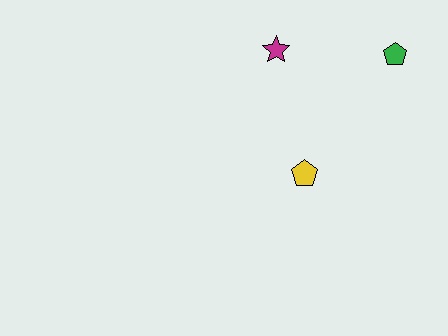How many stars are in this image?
There is 1 star.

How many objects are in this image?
There are 3 objects.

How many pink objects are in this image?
There are no pink objects.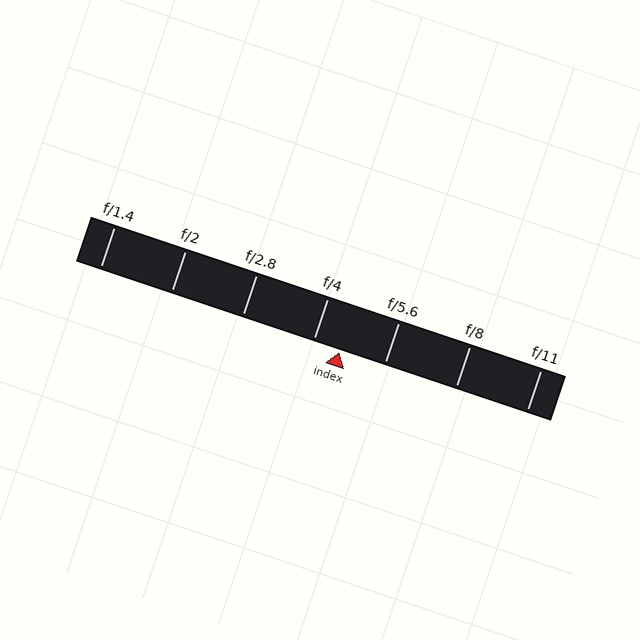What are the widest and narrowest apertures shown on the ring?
The widest aperture shown is f/1.4 and the narrowest is f/11.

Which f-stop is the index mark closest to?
The index mark is closest to f/4.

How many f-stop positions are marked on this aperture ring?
There are 7 f-stop positions marked.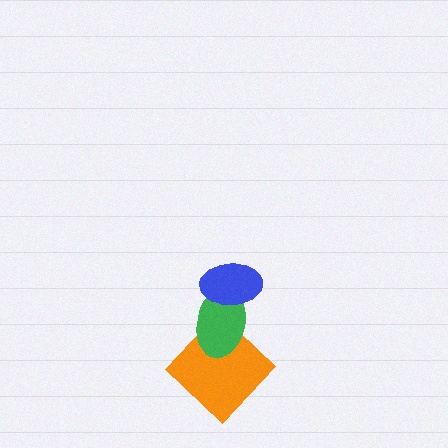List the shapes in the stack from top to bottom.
From top to bottom: the blue ellipse, the green ellipse, the orange diamond.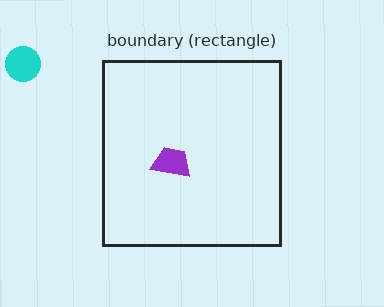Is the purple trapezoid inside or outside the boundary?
Inside.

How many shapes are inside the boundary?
1 inside, 1 outside.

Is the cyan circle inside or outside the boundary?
Outside.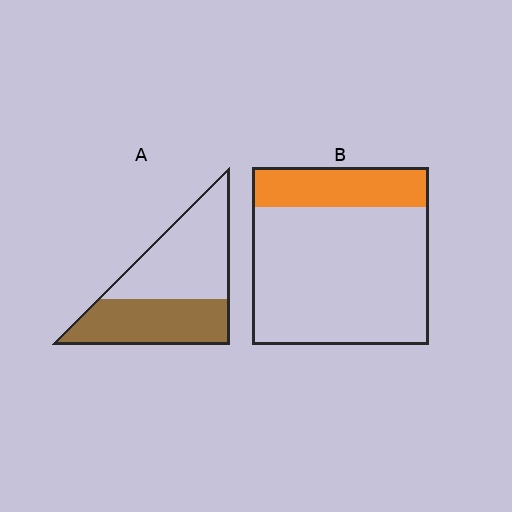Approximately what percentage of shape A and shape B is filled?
A is approximately 45% and B is approximately 20%.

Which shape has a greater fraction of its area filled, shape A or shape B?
Shape A.